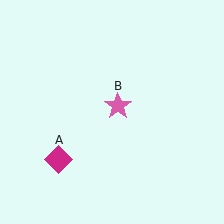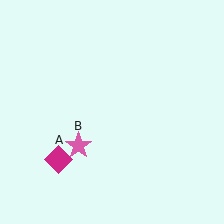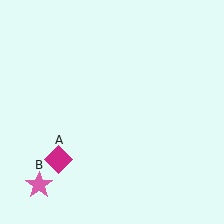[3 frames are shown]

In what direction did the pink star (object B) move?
The pink star (object B) moved down and to the left.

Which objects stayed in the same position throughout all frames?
Magenta diamond (object A) remained stationary.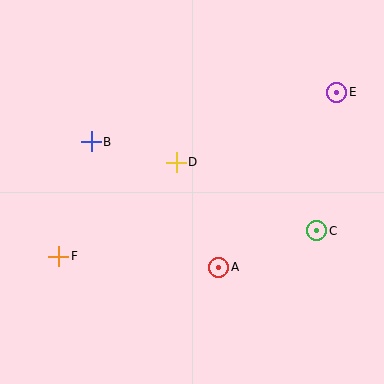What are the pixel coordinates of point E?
Point E is at (337, 92).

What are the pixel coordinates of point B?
Point B is at (91, 142).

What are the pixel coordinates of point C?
Point C is at (317, 231).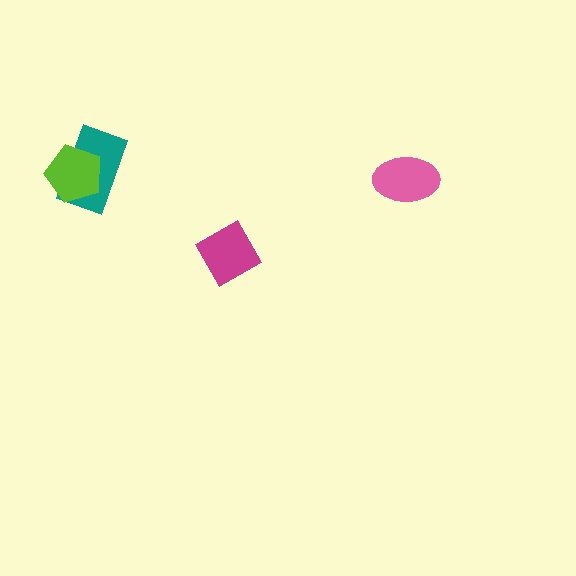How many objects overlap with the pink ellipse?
0 objects overlap with the pink ellipse.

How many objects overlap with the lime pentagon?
1 object overlaps with the lime pentagon.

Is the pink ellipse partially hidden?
No, no other shape covers it.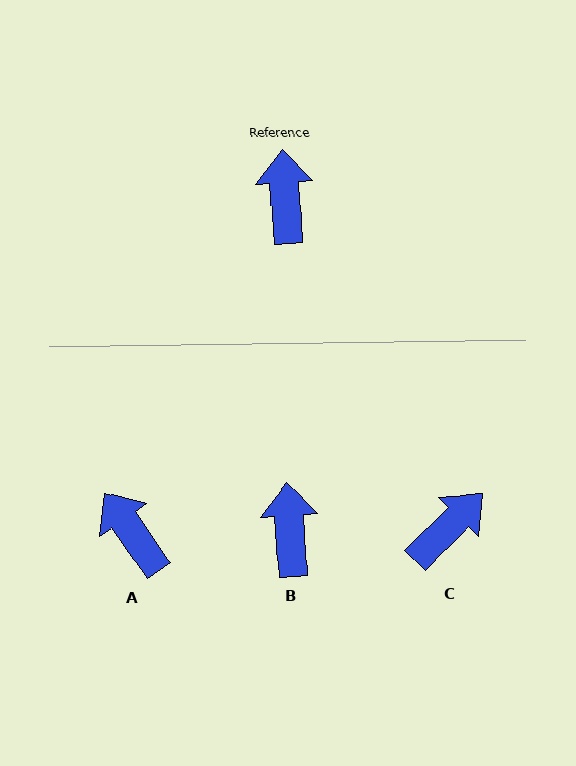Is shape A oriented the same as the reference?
No, it is off by about 31 degrees.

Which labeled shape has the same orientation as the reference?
B.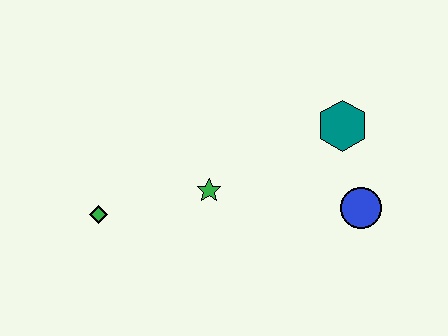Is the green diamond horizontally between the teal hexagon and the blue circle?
No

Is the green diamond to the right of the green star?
No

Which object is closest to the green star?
The green diamond is closest to the green star.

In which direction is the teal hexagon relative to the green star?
The teal hexagon is to the right of the green star.